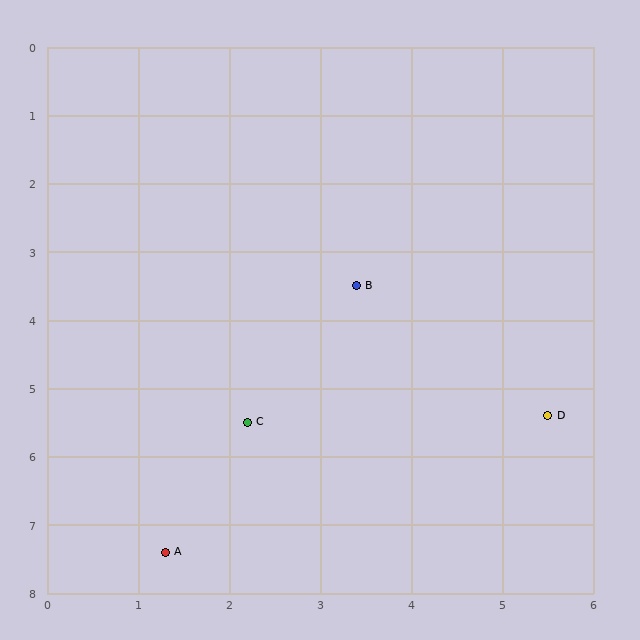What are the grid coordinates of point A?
Point A is at approximately (1.3, 7.4).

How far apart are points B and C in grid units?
Points B and C are about 2.3 grid units apart.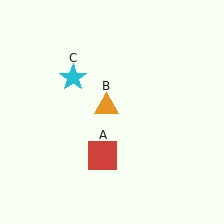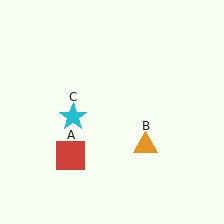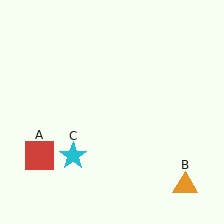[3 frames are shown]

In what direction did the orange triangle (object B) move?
The orange triangle (object B) moved down and to the right.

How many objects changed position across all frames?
3 objects changed position: red square (object A), orange triangle (object B), cyan star (object C).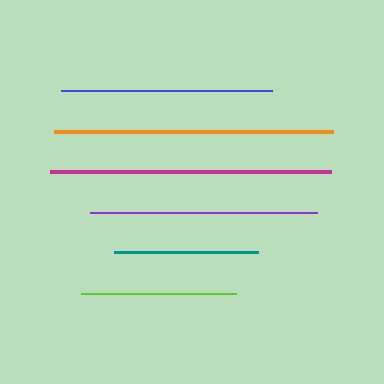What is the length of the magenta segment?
The magenta segment is approximately 280 pixels long.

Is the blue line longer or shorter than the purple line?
The purple line is longer than the blue line.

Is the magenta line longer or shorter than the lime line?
The magenta line is longer than the lime line.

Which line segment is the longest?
The magenta line is the longest at approximately 280 pixels.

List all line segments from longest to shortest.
From longest to shortest: magenta, orange, purple, blue, lime, teal.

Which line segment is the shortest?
The teal line is the shortest at approximately 144 pixels.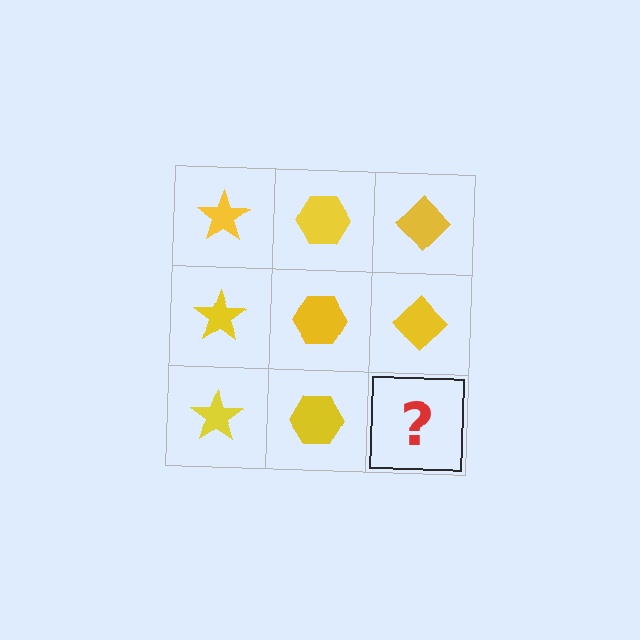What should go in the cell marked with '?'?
The missing cell should contain a yellow diamond.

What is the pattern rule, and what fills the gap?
The rule is that each column has a consistent shape. The gap should be filled with a yellow diamond.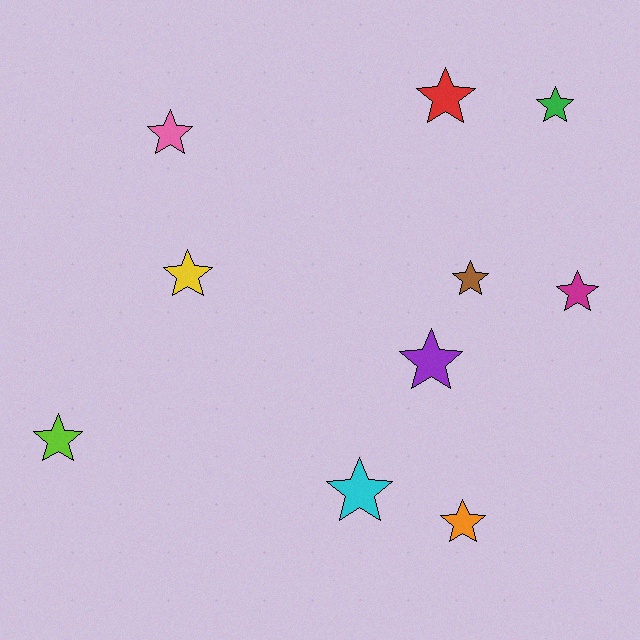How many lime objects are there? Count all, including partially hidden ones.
There is 1 lime object.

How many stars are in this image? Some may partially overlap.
There are 10 stars.